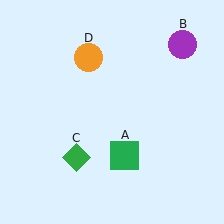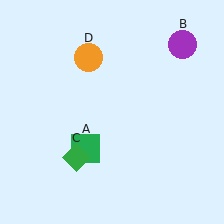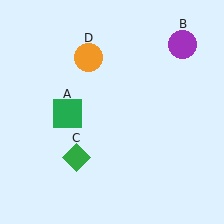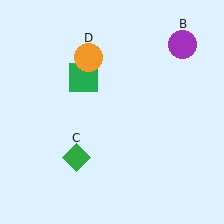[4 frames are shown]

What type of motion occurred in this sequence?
The green square (object A) rotated clockwise around the center of the scene.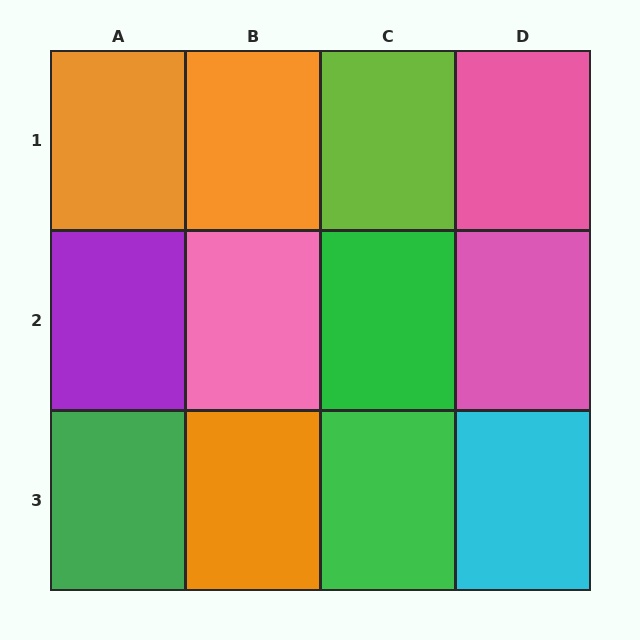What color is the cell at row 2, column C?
Green.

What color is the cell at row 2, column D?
Pink.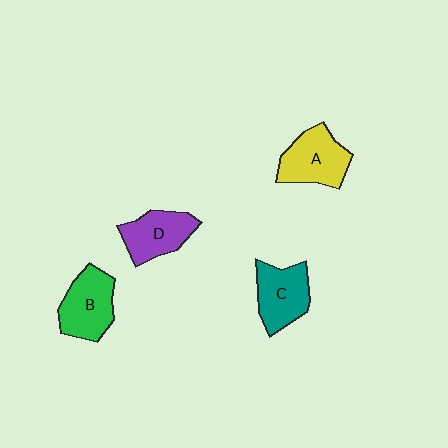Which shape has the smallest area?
Shape D (purple).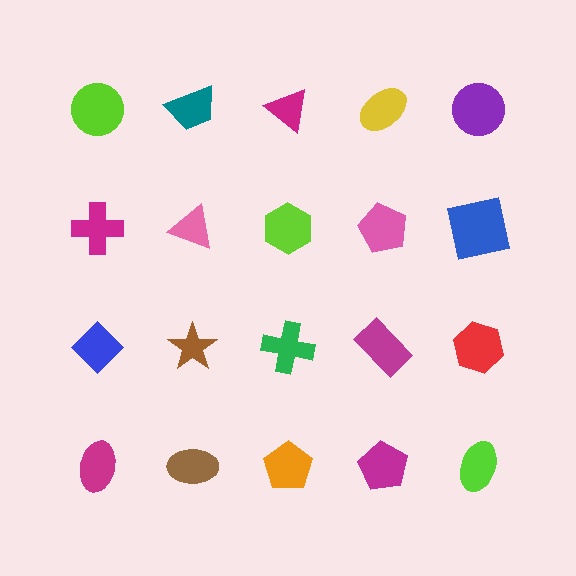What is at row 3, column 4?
A magenta rectangle.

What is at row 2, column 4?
A pink pentagon.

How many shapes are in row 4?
5 shapes.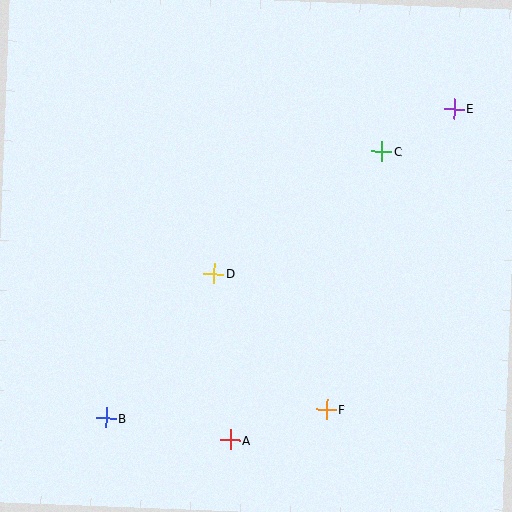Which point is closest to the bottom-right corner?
Point F is closest to the bottom-right corner.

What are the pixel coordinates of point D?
Point D is at (214, 273).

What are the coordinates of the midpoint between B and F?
The midpoint between B and F is at (216, 414).